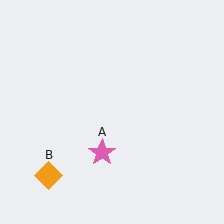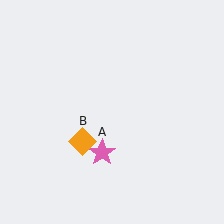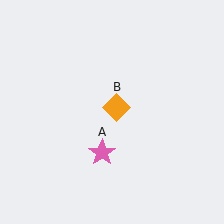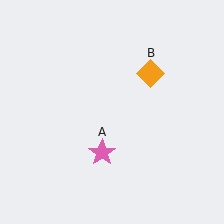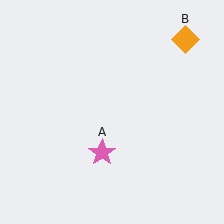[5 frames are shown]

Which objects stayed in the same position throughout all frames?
Pink star (object A) remained stationary.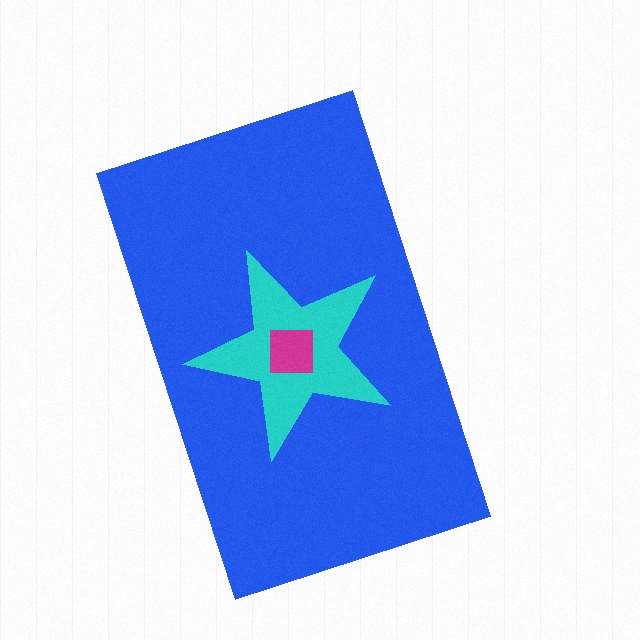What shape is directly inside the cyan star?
The magenta square.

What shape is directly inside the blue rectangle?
The cyan star.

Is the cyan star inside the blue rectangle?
Yes.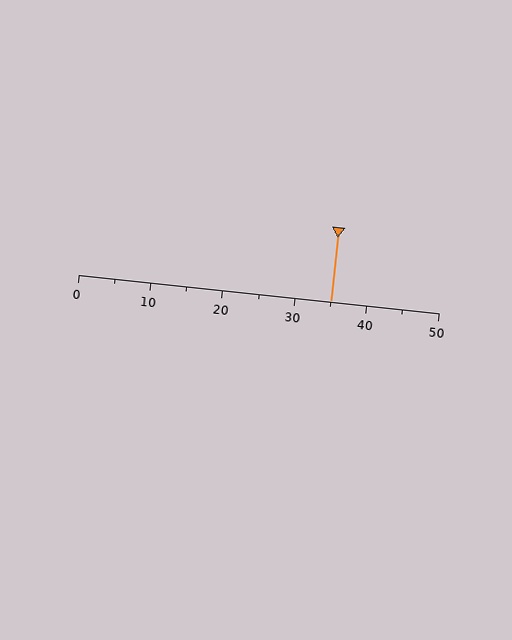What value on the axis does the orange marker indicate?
The marker indicates approximately 35.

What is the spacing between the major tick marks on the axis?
The major ticks are spaced 10 apart.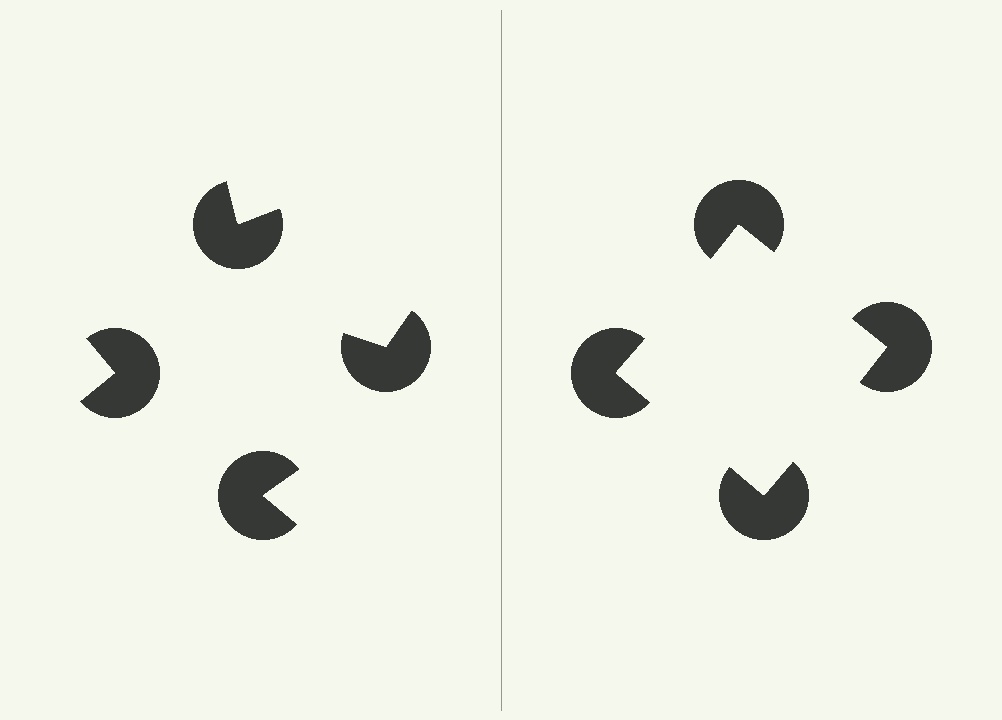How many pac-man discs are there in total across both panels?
8 — 4 on each side.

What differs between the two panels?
The pac-man discs are positioned identically on both sides; only the wedge orientations differ. On the right they align to a square; on the left they are misaligned.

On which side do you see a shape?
An illusory square appears on the right side. On the left side the wedge cuts are rotated, so no coherent shape forms.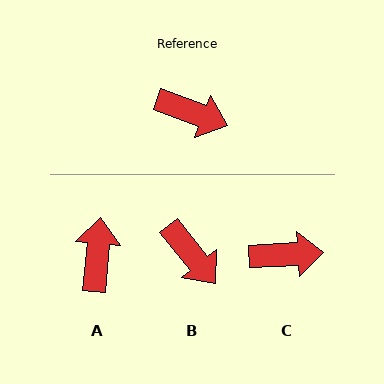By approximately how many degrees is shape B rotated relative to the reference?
Approximately 31 degrees clockwise.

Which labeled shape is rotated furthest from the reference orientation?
A, about 105 degrees away.